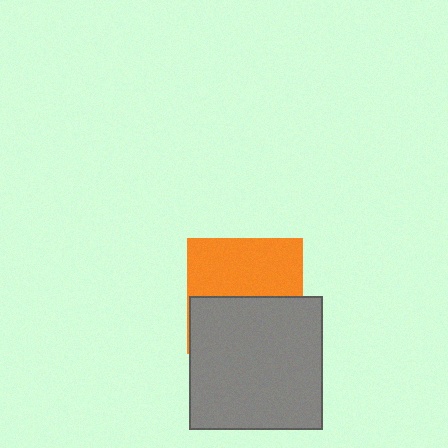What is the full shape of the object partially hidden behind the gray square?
The partially hidden object is an orange square.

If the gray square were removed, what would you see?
You would see the complete orange square.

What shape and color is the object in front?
The object in front is a gray square.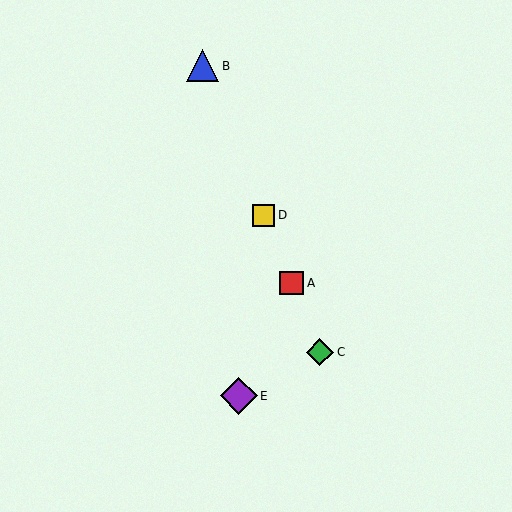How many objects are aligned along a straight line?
4 objects (A, B, C, D) are aligned along a straight line.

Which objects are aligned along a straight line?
Objects A, B, C, D are aligned along a straight line.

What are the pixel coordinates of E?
Object E is at (239, 396).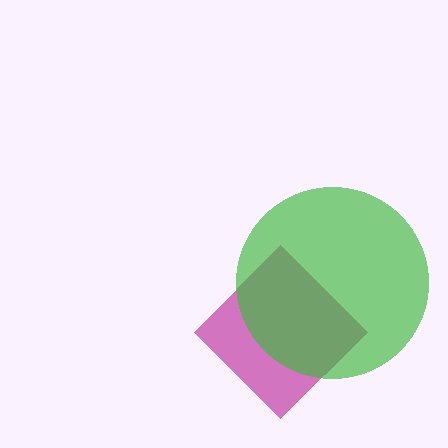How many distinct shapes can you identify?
There are 2 distinct shapes: a magenta diamond, a green circle.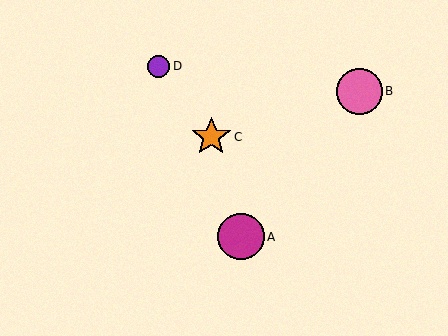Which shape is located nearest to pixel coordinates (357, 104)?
The pink circle (labeled B) at (359, 91) is nearest to that location.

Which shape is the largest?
The magenta circle (labeled A) is the largest.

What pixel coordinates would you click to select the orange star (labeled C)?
Click at (211, 137) to select the orange star C.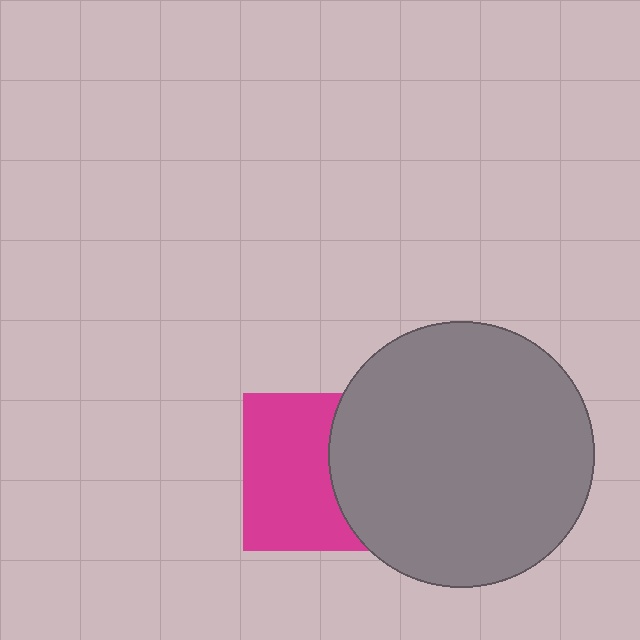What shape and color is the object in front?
The object in front is a gray circle.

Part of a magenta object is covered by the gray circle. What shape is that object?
It is a square.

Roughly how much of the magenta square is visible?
About half of it is visible (roughly 60%).